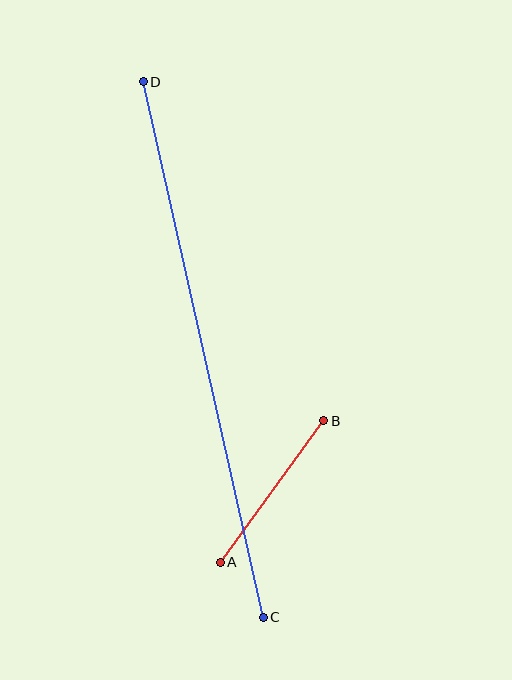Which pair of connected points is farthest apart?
Points C and D are farthest apart.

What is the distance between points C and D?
The distance is approximately 549 pixels.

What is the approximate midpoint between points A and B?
The midpoint is at approximately (272, 491) pixels.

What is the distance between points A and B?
The distance is approximately 175 pixels.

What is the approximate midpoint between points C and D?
The midpoint is at approximately (203, 350) pixels.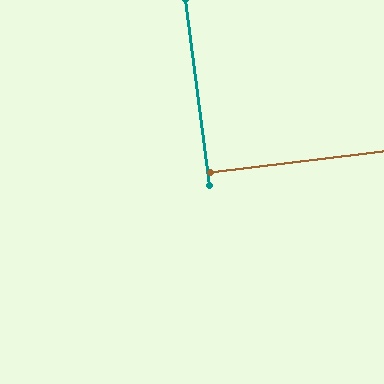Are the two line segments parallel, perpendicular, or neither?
Perpendicular — they meet at approximately 90°.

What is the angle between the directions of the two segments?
Approximately 90 degrees.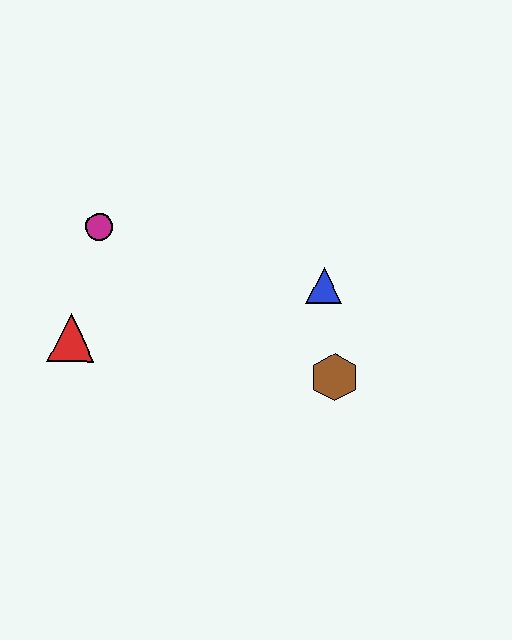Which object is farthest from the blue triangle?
The red triangle is farthest from the blue triangle.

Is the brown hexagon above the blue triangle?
No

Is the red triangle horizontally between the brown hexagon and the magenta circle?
No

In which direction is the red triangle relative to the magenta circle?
The red triangle is below the magenta circle.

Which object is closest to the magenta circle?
The red triangle is closest to the magenta circle.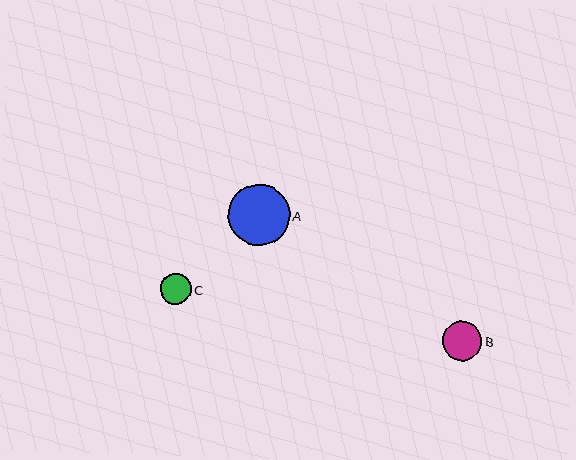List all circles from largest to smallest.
From largest to smallest: A, B, C.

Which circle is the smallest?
Circle C is the smallest with a size of approximately 31 pixels.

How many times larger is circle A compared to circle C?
Circle A is approximately 2.0 times the size of circle C.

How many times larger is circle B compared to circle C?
Circle B is approximately 1.3 times the size of circle C.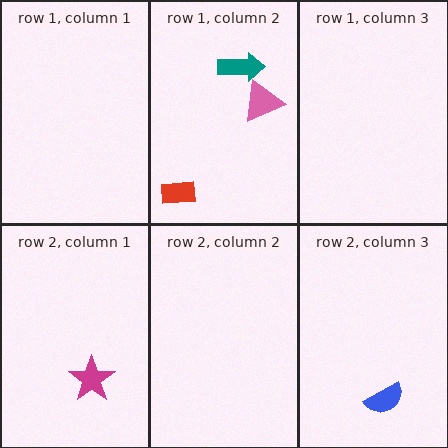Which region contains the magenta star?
The row 2, column 1 region.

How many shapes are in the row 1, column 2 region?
3.